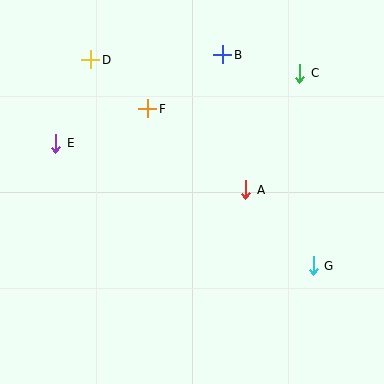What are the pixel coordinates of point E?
Point E is at (56, 143).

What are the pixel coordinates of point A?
Point A is at (246, 190).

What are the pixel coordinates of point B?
Point B is at (223, 55).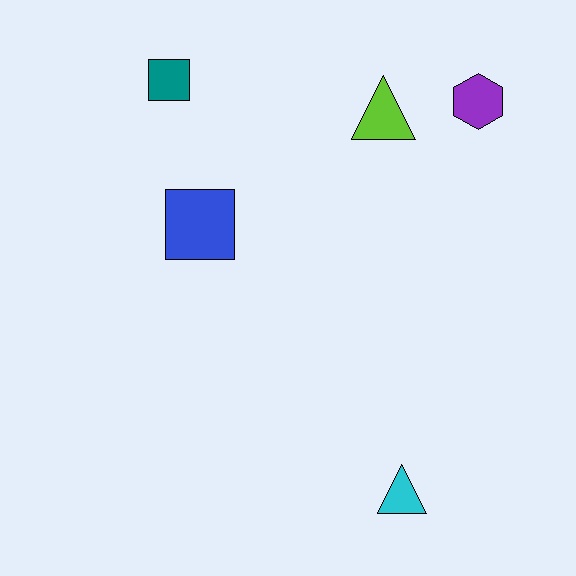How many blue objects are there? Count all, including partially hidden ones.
There is 1 blue object.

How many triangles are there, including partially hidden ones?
There are 2 triangles.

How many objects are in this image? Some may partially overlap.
There are 5 objects.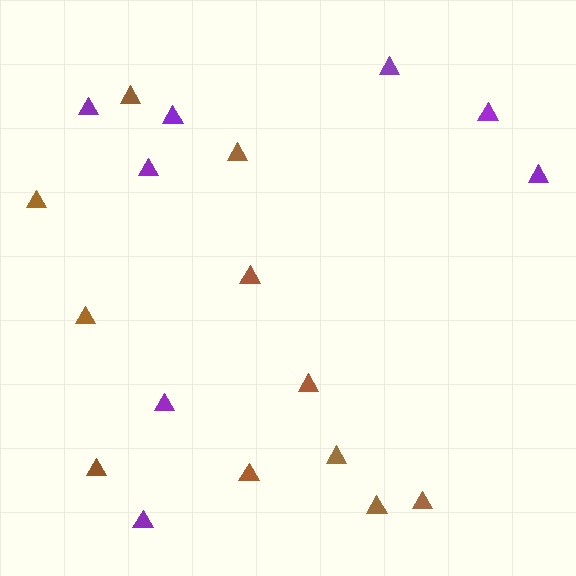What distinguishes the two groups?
There are 2 groups: one group of brown triangles (11) and one group of purple triangles (8).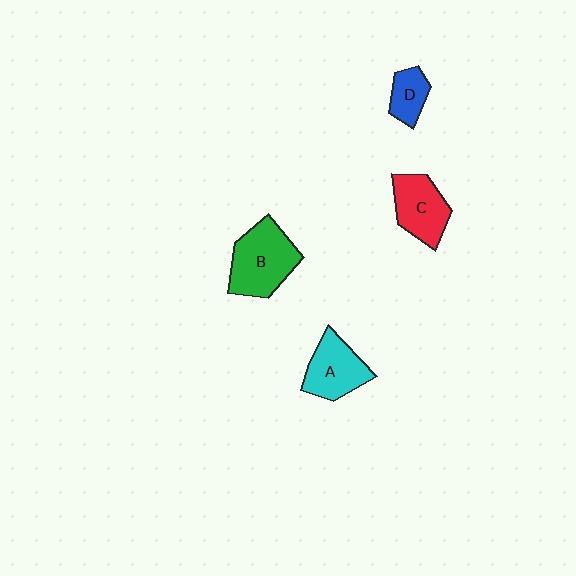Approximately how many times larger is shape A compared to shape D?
Approximately 1.8 times.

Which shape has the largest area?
Shape B (green).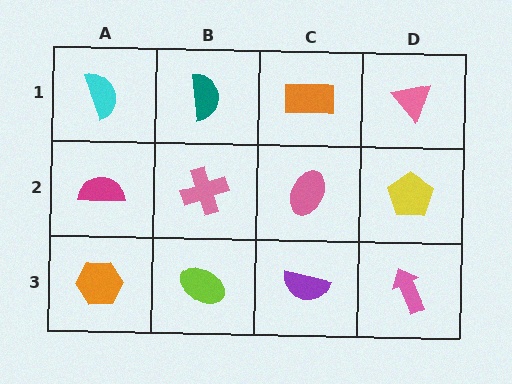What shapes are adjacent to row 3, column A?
A magenta semicircle (row 2, column A), a lime ellipse (row 3, column B).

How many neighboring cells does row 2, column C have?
4.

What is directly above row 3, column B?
A pink cross.